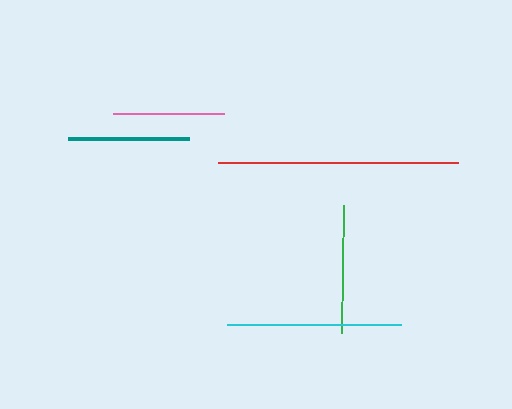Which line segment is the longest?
The red line is the longest at approximately 240 pixels.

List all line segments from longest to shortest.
From longest to shortest: red, cyan, green, teal, pink.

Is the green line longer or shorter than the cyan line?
The cyan line is longer than the green line.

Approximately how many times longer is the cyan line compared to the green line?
The cyan line is approximately 1.4 times the length of the green line.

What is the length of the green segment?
The green segment is approximately 128 pixels long.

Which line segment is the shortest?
The pink line is the shortest at approximately 111 pixels.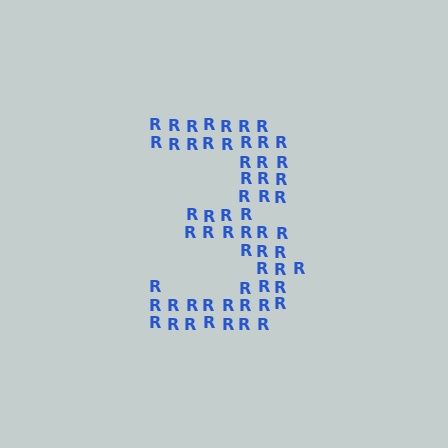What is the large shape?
The large shape is the digit 3.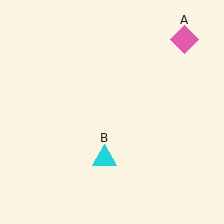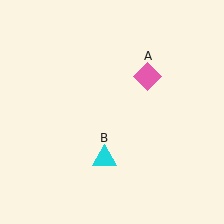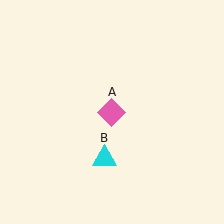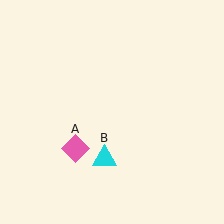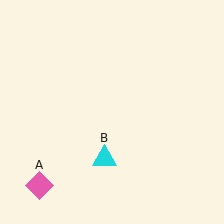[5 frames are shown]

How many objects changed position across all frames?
1 object changed position: pink diamond (object A).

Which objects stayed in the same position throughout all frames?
Cyan triangle (object B) remained stationary.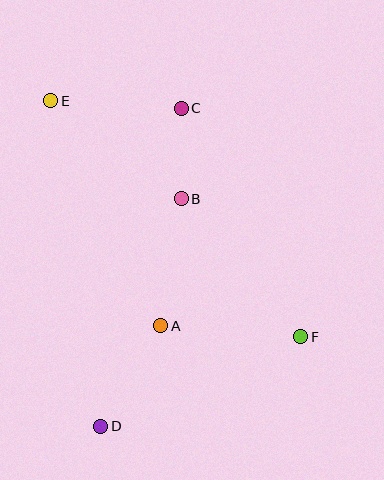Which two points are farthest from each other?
Points E and F are farthest from each other.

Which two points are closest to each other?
Points B and C are closest to each other.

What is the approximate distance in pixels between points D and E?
The distance between D and E is approximately 330 pixels.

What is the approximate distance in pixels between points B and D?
The distance between B and D is approximately 241 pixels.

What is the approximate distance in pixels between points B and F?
The distance between B and F is approximately 183 pixels.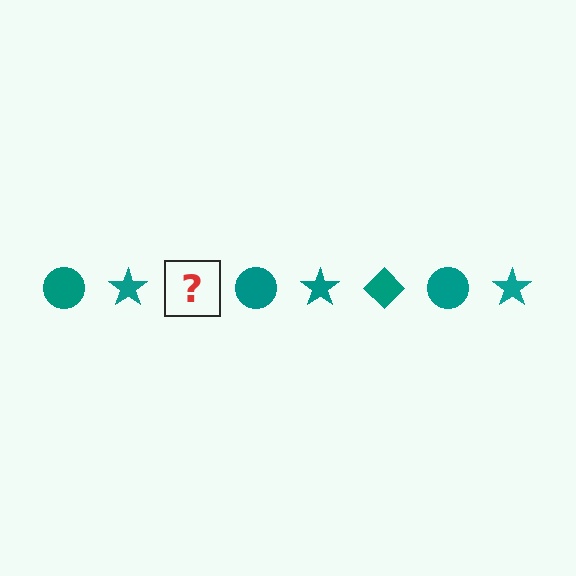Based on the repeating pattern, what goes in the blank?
The blank should be a teal diamond.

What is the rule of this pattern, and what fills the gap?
The rule is that the pattern cycles through circle, star, diamond shapes in teal. The gap should be filled with a teal diamond.